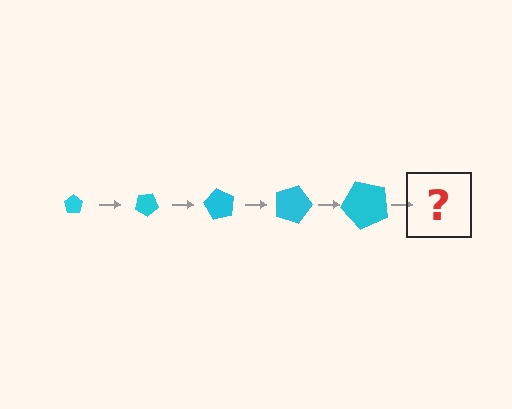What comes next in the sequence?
The next element should be a pentagon, larger than the previous one and rotated 150 degrees from the start.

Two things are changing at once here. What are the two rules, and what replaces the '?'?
The two rules are that the pentagon grows larger each step and it rotates 30 degrees each step. The '?' should be a pentagon, larger than the previous one and rotated 150 degrees from the start.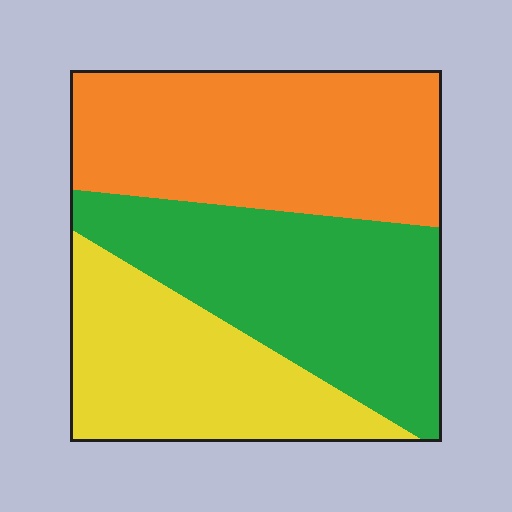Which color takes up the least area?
Yellow, at roughly 25%.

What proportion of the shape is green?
Green covers around 35% of the shape.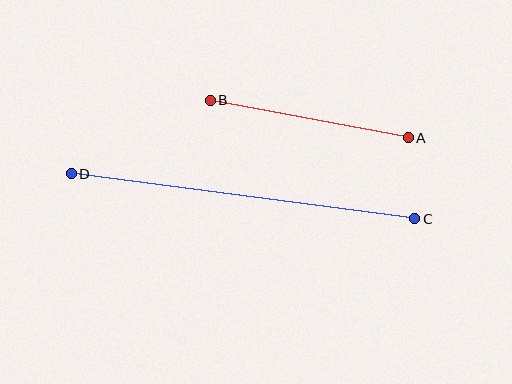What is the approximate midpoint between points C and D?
The midpoint is at approximately (243, 196) pixels.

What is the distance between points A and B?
The distance is approximately 201 pixels.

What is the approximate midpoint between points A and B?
The midpoint is at approximately (309, 119) pixels.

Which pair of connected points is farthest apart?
Points C and D are farthest apart.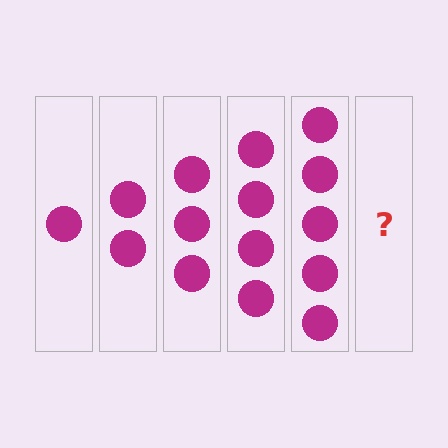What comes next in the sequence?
The next element should be 6 circles.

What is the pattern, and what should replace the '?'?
The pattern is that each step adds one more circle. The '?' should be 6 circles.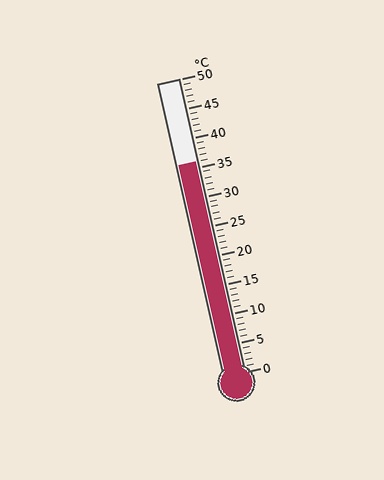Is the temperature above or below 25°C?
The temperature is above 25°C.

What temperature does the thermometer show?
The thermometer shows approximately 36°C.